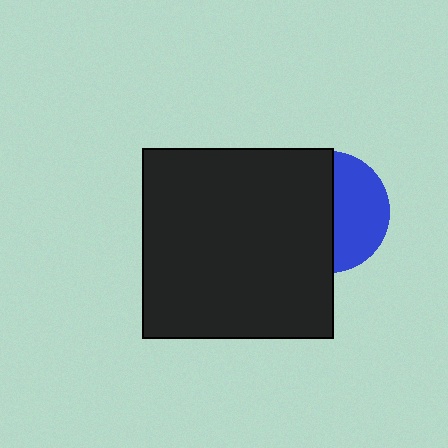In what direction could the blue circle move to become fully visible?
The blue circle could move right. That would shift it out from behind the black square entirely.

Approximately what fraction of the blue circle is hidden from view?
Roughly 55% of the blue circle is hidden behind the black square.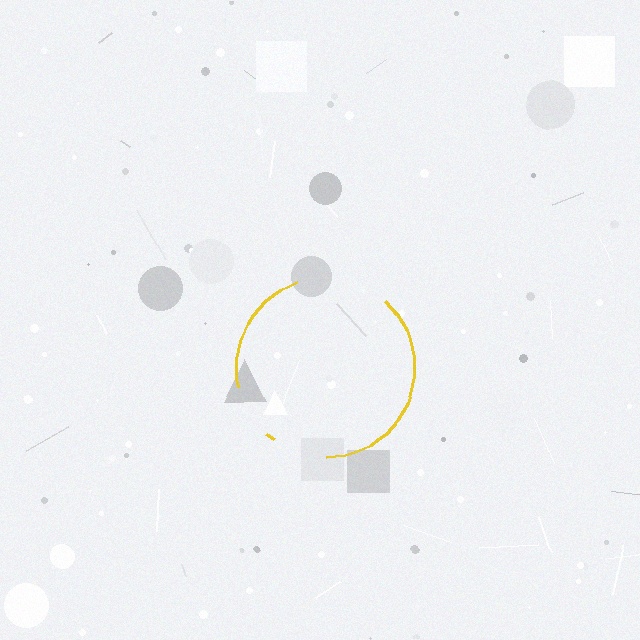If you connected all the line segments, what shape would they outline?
They would outline a circle.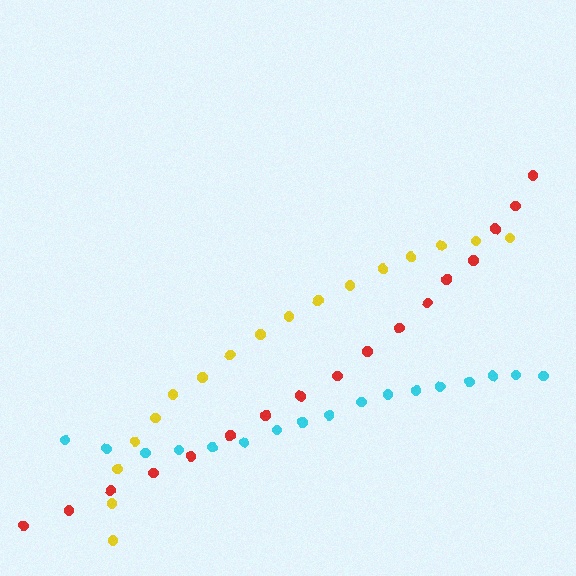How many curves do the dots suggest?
There are 3 distinct paths.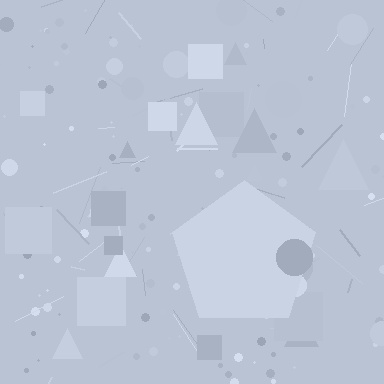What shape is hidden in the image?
A pentagon is hidden in the image.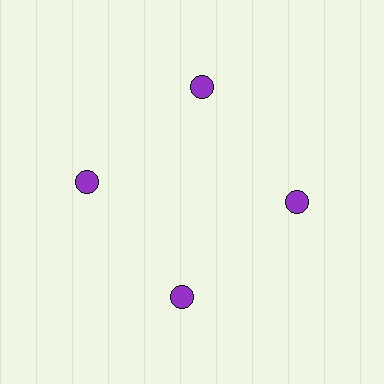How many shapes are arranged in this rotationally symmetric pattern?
There are 4 shapes, arranged in 4 groups of 1.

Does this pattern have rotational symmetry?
Yes, this pattern has 4-fold rotational symmetry. It looks the same after rotating 90 degrees around the center.